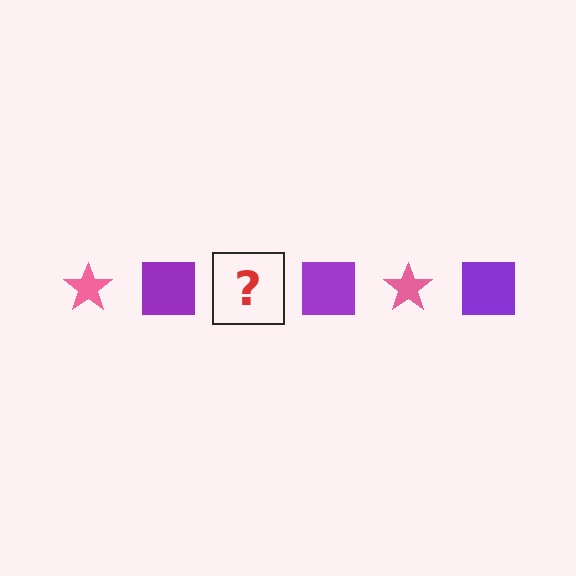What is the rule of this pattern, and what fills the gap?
The rule is that the pattern alternates between pink star and purple square. The gap should be filled with a pink star.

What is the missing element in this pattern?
The missing element is a pink star.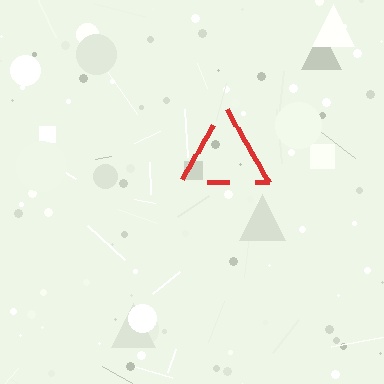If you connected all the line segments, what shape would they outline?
They would outline a triangle.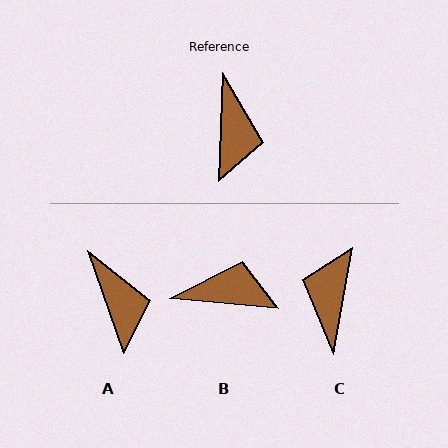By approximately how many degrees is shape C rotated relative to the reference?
Approximately 172 degrees counter-clockwise.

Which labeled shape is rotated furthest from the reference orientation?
C, about 172 degrees away.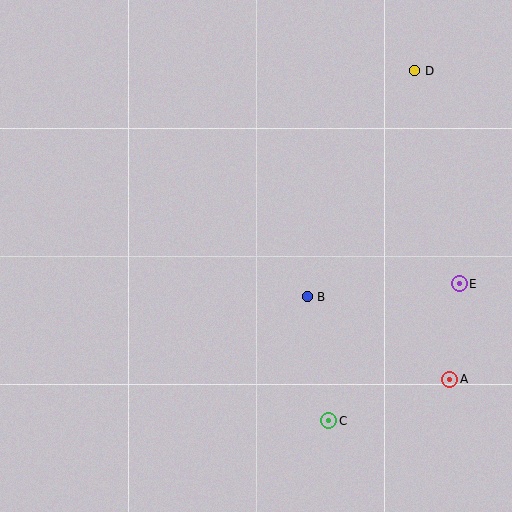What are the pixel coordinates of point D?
Point D is at (415, 71).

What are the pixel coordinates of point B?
Point B is at (307, 297).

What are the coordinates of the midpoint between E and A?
The midpoint between E and A is at (454, 331).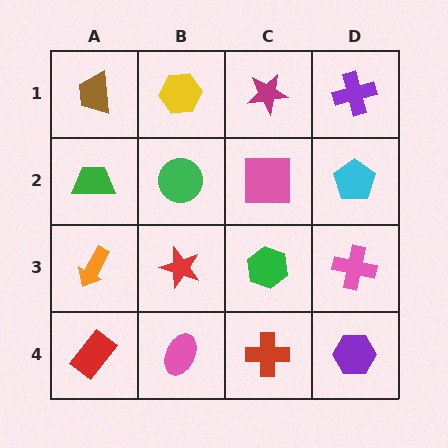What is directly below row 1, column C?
A pink square.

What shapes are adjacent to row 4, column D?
A pink cross (row 3, column D), a red cross (row 4, column C).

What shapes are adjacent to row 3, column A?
A green trapezoid (row 2, column A), a red rectangle (row 4, column A), a red star (row 3, column B).